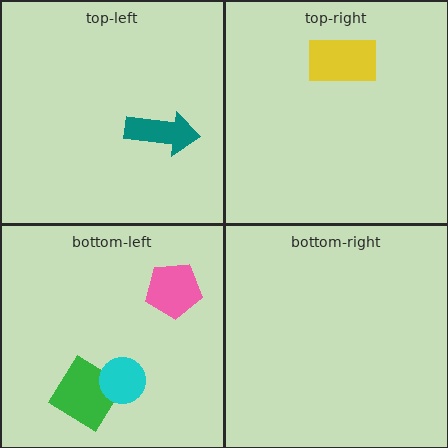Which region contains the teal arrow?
The top-left region.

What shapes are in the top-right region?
The yellow rectangle.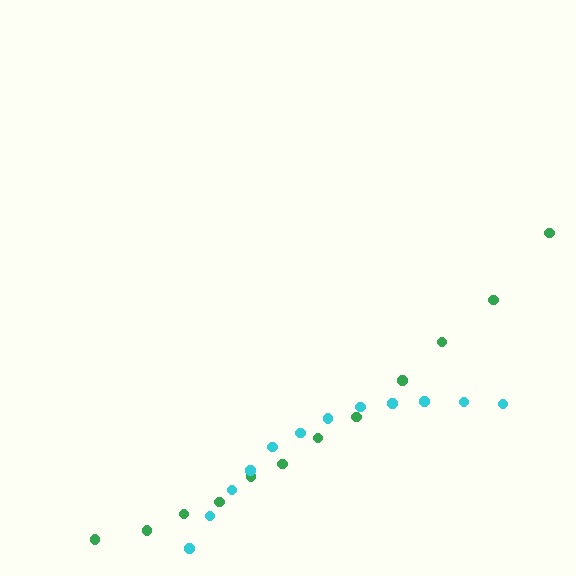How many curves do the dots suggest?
There are 2 distinct paths.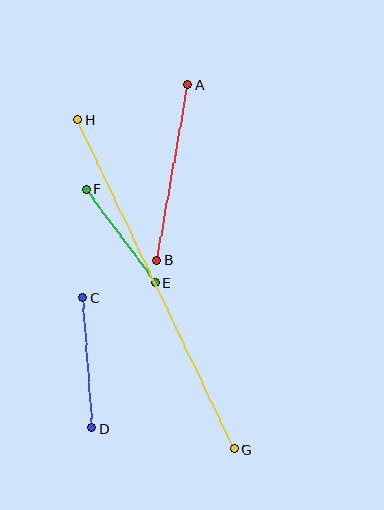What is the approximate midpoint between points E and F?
The midpoint is at approximately (121, 236) pixels.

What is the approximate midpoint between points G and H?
The midpoint is at approximately (156, 284) pixels.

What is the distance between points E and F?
The distance is approximately 116 pixels.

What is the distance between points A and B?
The distance is approximately 179 pixels.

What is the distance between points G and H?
The distance is approximately 365 pixels.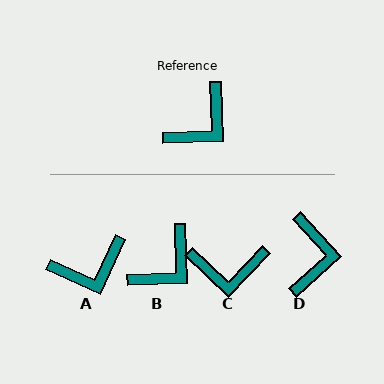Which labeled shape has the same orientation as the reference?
B.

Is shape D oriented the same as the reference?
No, it is off by about 40 degrees.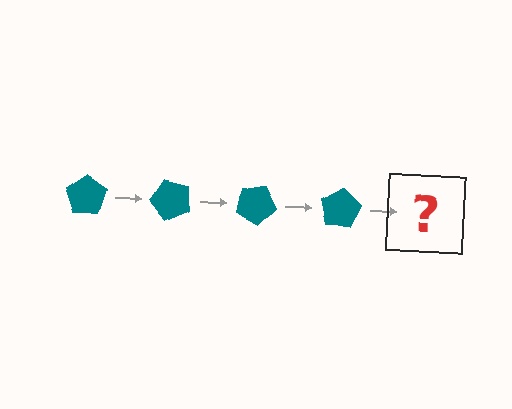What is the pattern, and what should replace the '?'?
The pattern is that the pentagon rotates 50 degrees each step. The '?' should be a teal pentagon rotated 200 degrees.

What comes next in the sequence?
The next element should be a teal pentagon rotated 200 degrees.